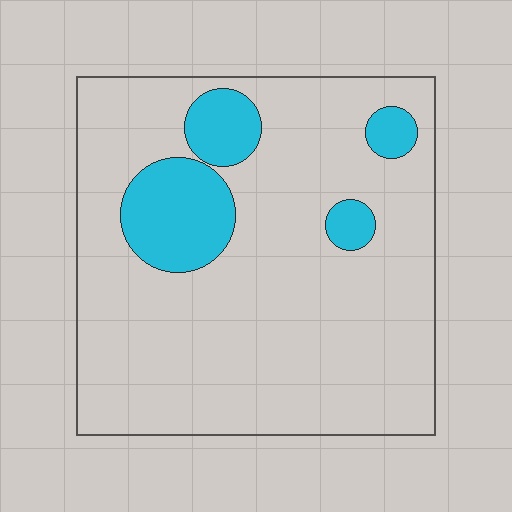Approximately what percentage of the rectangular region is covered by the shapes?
Approximately 15%.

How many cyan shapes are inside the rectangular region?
4.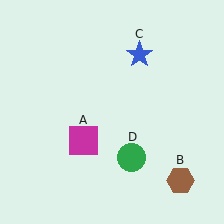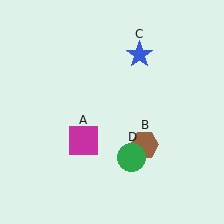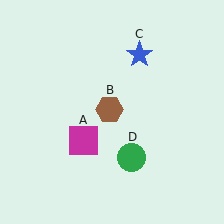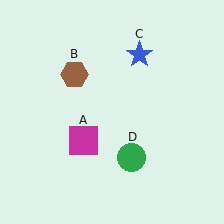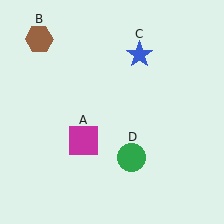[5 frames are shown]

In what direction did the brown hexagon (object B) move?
The brown hexagon (object B) moved up and to the left.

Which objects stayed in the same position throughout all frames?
Magenta square (object A) and blue star (object C) and green circle (object D) remained stationary.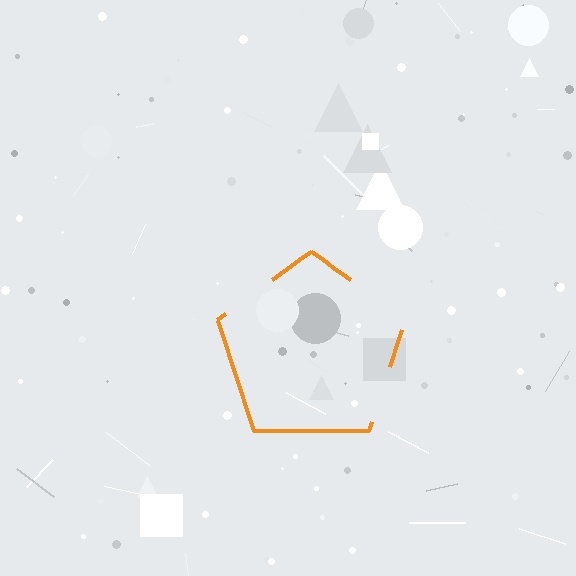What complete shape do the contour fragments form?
The contour fragments form a pentagon.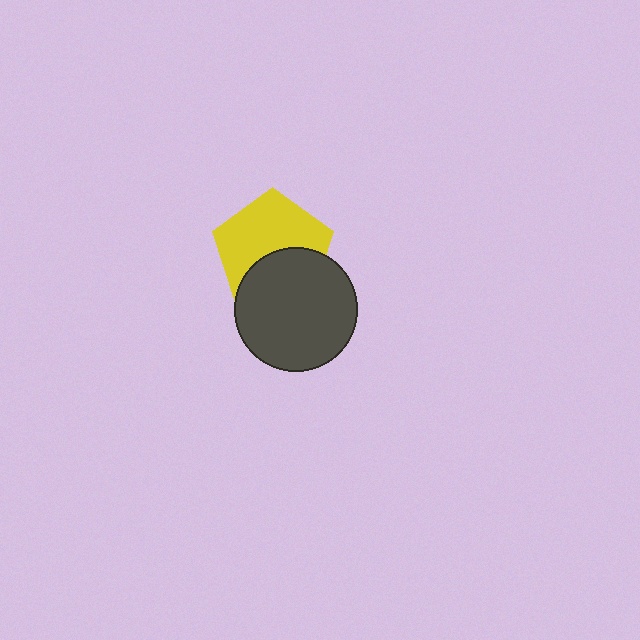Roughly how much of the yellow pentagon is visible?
About half of it is visible (roughly 60%).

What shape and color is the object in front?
The object in front is a dark gray circle.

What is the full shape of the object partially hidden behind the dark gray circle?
The partially hidden object is a yellow pentagon.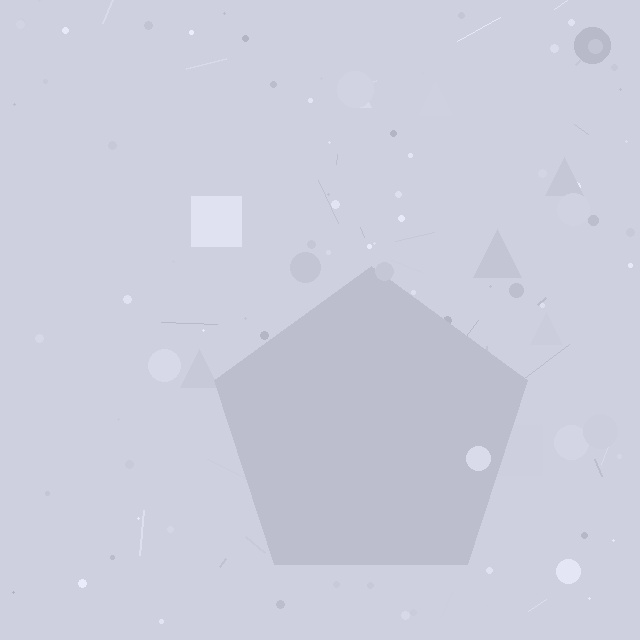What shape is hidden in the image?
A pentagon is hidden in the image.